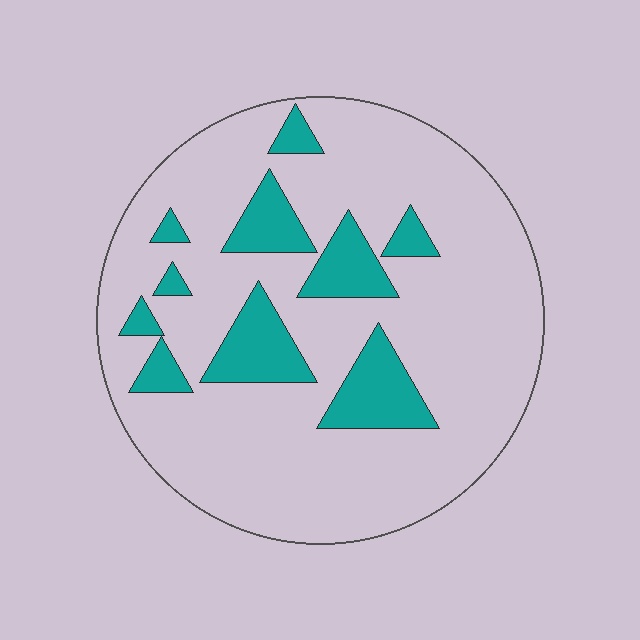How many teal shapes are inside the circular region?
10.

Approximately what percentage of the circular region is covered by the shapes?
Approximately 20%.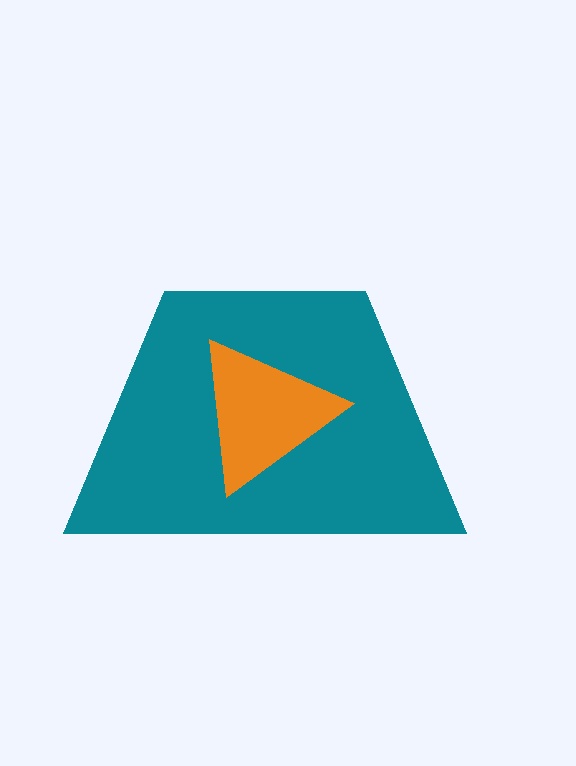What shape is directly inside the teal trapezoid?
The orange triangle.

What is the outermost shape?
The teal trapezoid.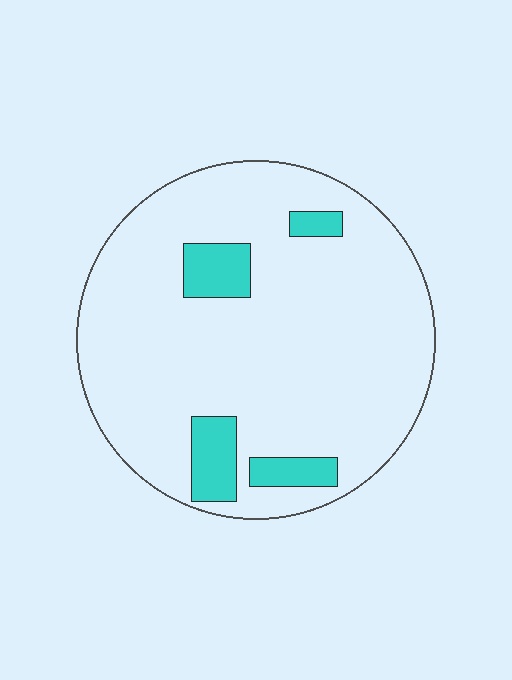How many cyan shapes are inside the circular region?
4.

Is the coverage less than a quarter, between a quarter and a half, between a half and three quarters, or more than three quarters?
Less than a quarter.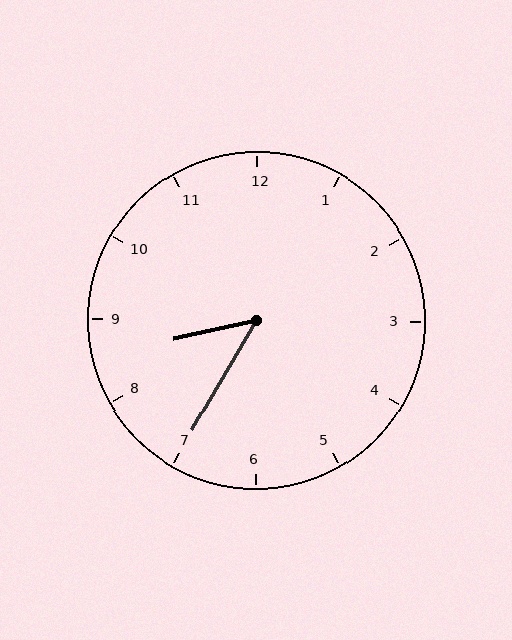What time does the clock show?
8:35.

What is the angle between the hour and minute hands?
Approximately 48 degrees.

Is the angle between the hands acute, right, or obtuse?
It is acute.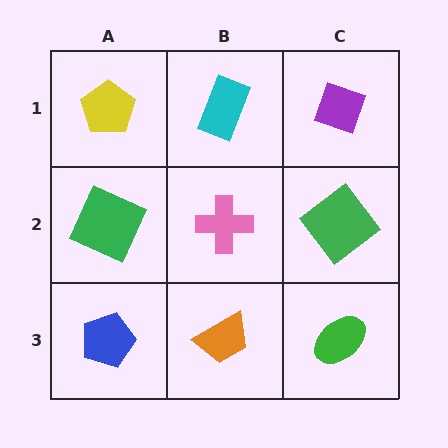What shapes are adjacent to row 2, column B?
A cyan rectangle (row 1, column B), an orange trapezoid (row 3, column B), a green square (row 2, column A), a green diamond (row 2, column C).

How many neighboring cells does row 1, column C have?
2.